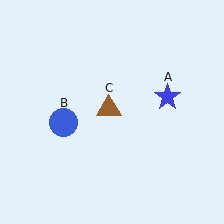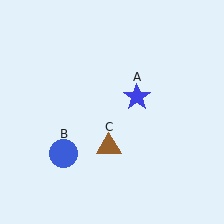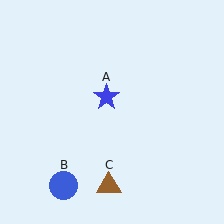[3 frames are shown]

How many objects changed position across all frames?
3 objects changed position: blue star (object A), blue circle (object B), brown triangle (object C).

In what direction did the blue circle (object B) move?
The blue circle (object B) moved down.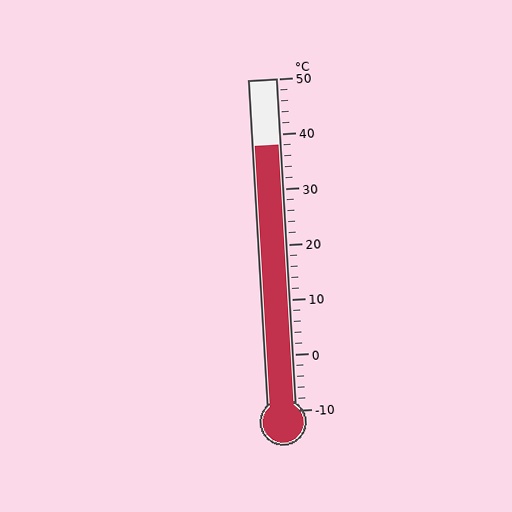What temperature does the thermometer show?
The thermometer shows approximately 38°C.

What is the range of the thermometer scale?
The thermometer scale ranges from -10°C to 50°C.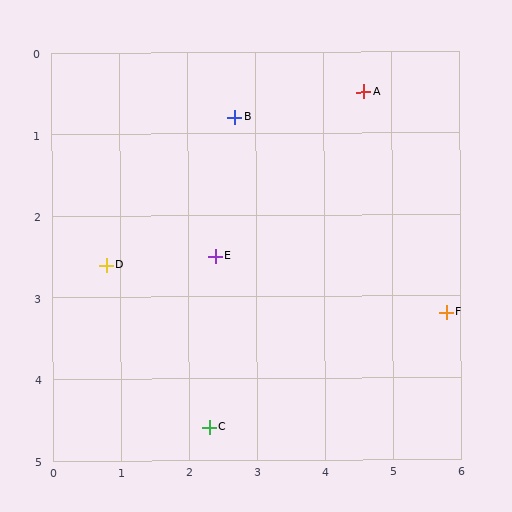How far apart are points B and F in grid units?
Points B and F are about 3.9 grid units apart.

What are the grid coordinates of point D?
Point D is at approximately (0.8, 2.6).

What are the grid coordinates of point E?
Point E is at approximately (2.4, 2.5).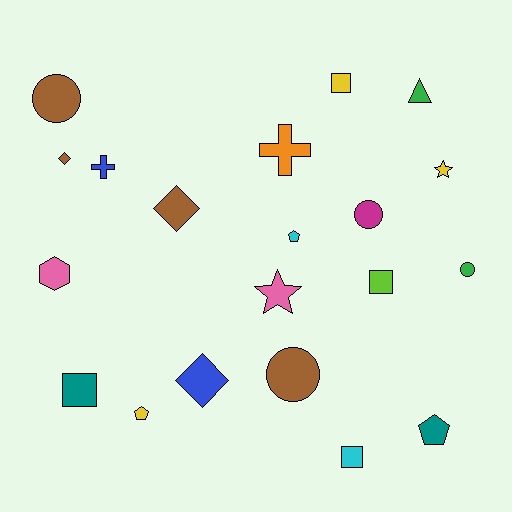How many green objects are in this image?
There are 2 green objects.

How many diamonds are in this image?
There are 3 diamonds.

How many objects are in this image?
There are 20 objects.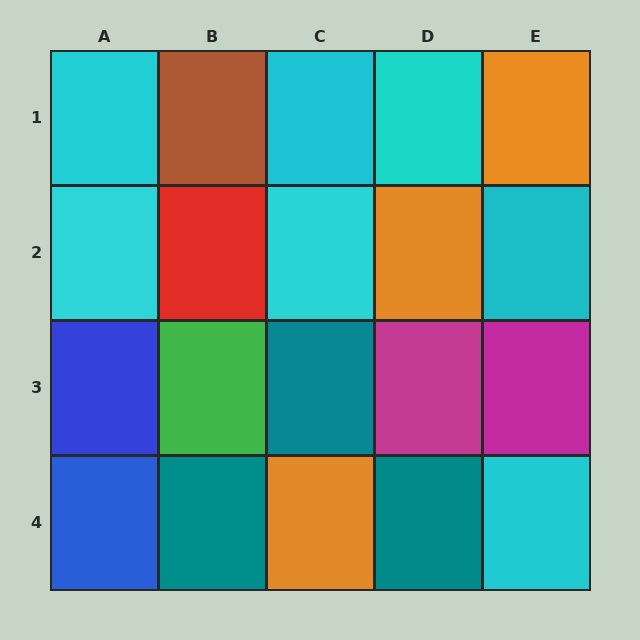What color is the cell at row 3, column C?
Teal.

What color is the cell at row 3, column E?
Magenta.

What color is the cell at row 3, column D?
Magenta.